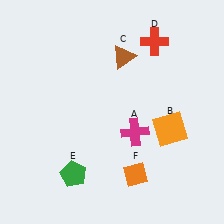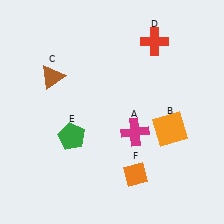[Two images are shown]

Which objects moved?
The objects that moved are: the brown triangle (C), the green pentagon (E).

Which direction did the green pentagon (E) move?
The green pentagon (E) moved up.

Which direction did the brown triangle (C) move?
The brown triangle (C) moved left.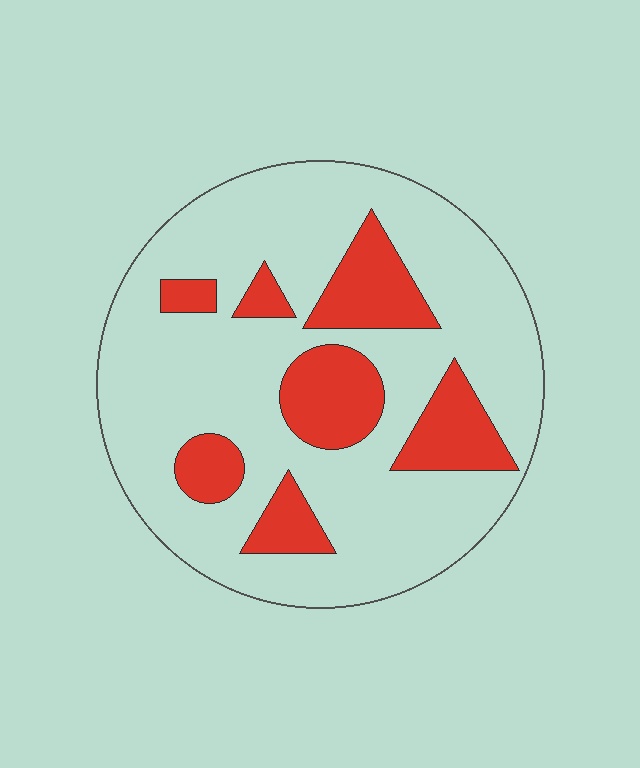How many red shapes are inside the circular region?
7.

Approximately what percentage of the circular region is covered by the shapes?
Approximately 25%.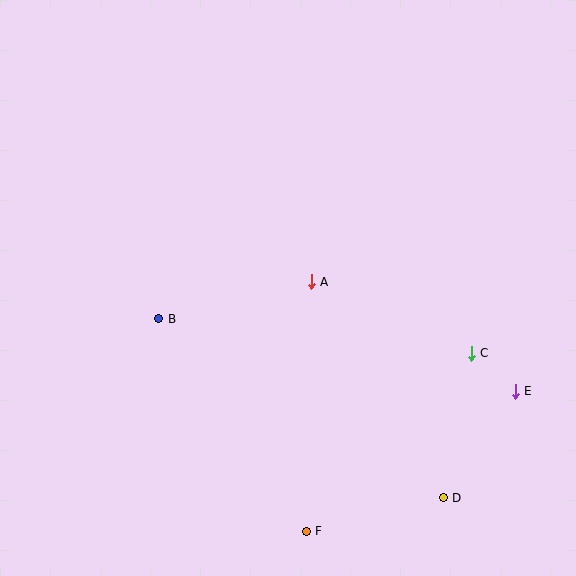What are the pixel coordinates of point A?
Point A is at (311, 282).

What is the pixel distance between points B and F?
The distance between B and F is 259 pixels.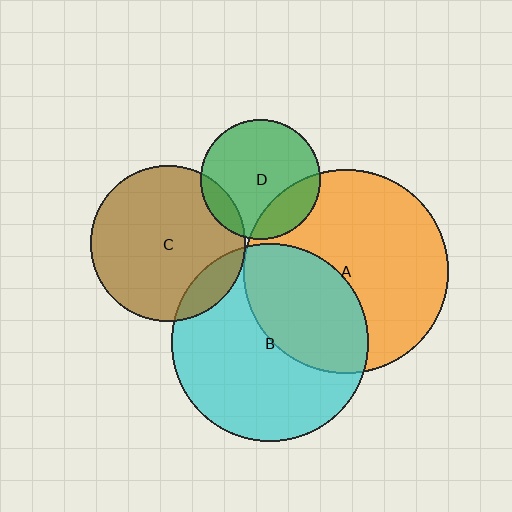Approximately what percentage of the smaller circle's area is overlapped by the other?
Approximately 15%.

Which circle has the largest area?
Circle A (orange).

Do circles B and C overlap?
Yes.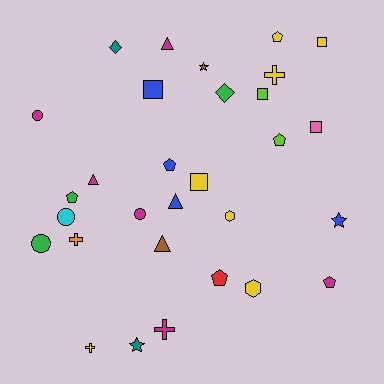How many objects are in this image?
There are 30 objects.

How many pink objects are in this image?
There is 1 pink object.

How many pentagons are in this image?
There are 6 pentagons.